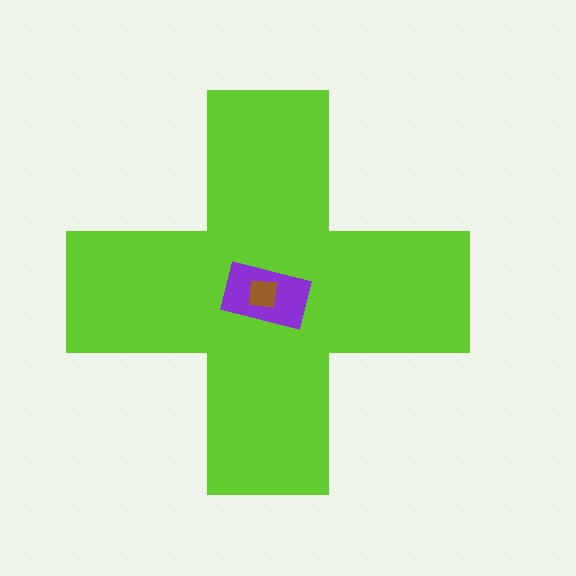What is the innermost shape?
The brown square.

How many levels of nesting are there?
3.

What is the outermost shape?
The lime cross.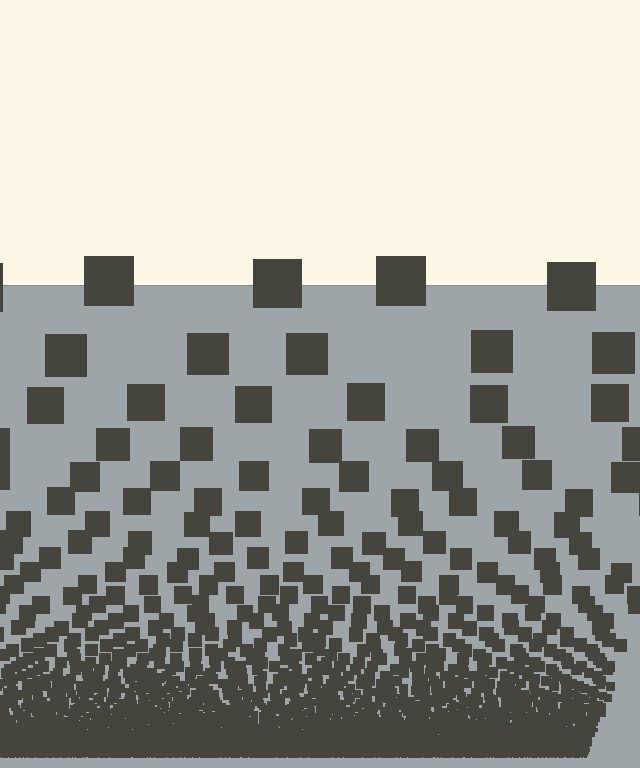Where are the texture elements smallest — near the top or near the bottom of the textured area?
Near the bottom.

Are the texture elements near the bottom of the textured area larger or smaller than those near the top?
Smaller. The gradient is inverted — elements near the bottom are smaller and denser.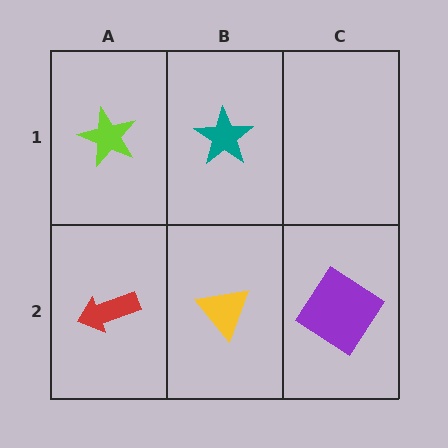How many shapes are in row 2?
3 shapes.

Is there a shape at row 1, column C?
No, that cell is empty.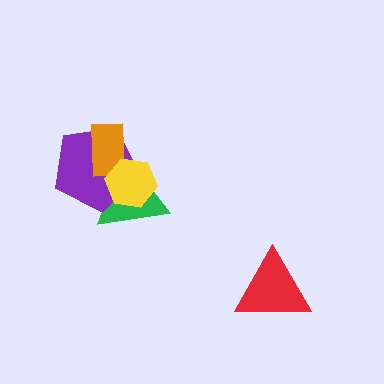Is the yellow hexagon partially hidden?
No, no other shape covers it.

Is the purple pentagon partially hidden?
Yes, it is partially covered by another shape.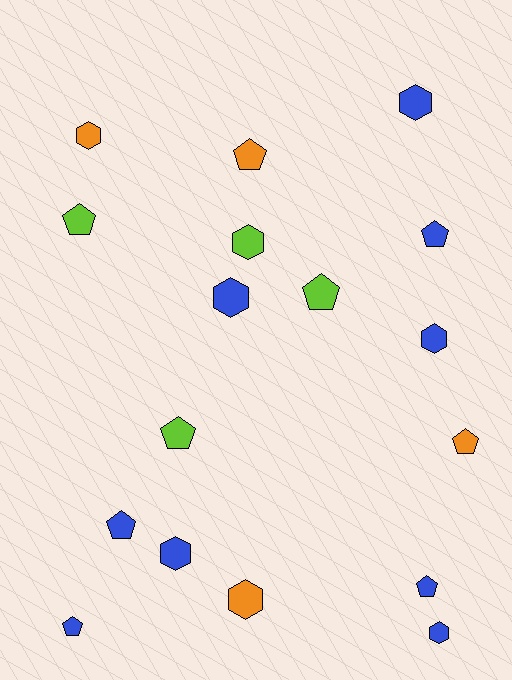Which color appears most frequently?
Blue, with 9 objects.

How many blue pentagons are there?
There are 4 blue pentagons.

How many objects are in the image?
There are 17 objects.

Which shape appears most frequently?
Pentagon, with 9 objects.